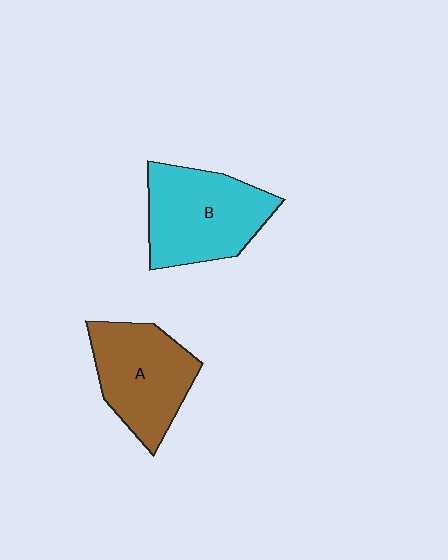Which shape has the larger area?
Shape B (cyan).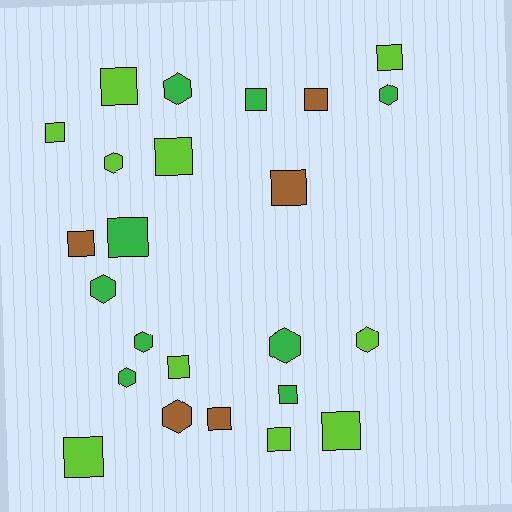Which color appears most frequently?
Lime, with 10 objects.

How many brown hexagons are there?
There is 1 brown hexagon.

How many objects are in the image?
There are 24 objects.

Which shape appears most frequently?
Square, with 15 objects.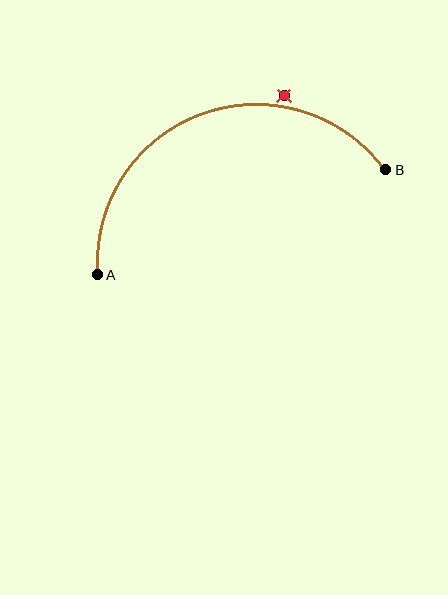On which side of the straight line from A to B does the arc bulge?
The arc bulges above the straight line connecting A and B.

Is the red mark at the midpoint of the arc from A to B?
No — the red mark does not lie on the arc at all. It sits slightly outside the curve.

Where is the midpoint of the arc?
The arc midpoint is the point on the curve farthest from the straight line joining A and B. It sits above that line.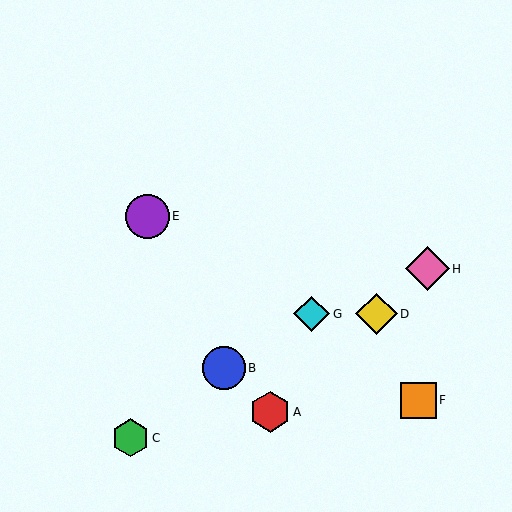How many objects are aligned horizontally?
2 objects (D, G) are aligned horizontally.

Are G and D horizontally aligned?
Yes, both are at y≈314.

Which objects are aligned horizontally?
Objects D, G are aligned horizontally.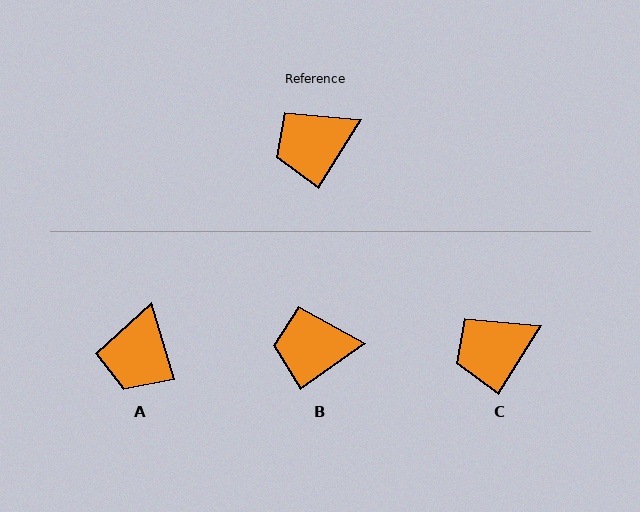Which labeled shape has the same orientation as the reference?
C.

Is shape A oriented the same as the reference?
No, it is off by about 48 degrees.